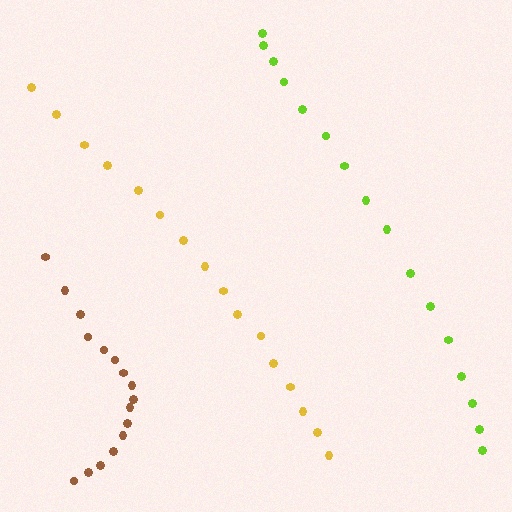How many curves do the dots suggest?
There are 3 distinct paths.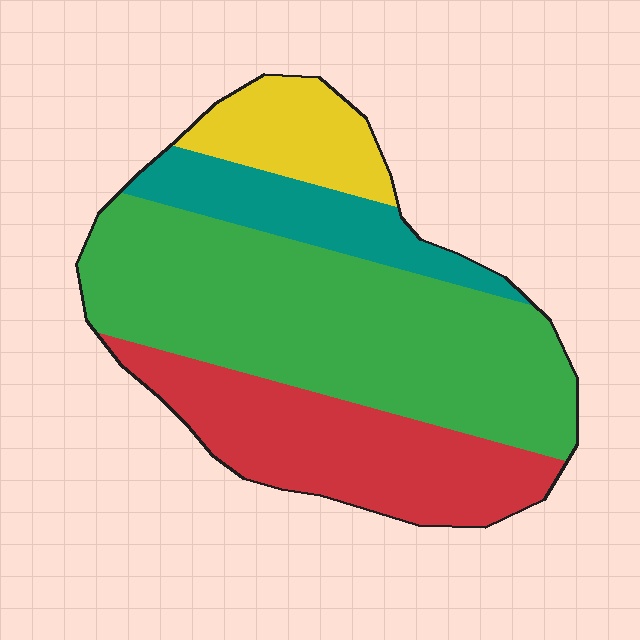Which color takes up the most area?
Green, at roughly 50%.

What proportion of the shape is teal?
Teal takes up about one eighth (1/8) of the shape.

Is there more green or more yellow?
Green.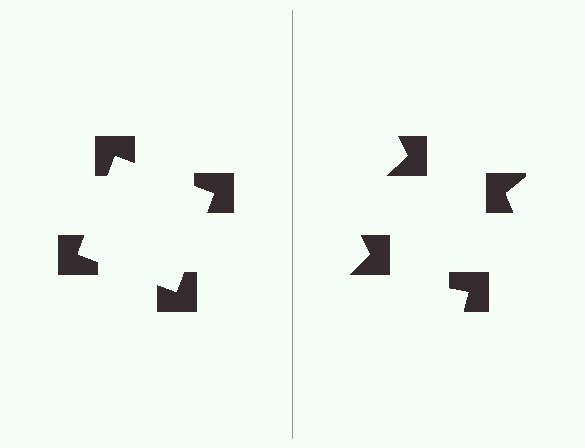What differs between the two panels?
The notched squares are positioned identically on both sides; only the wedge orientations differ. On the left they align to a square; on the right they are misaligned.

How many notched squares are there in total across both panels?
8 — 4 on each side.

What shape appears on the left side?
An illusory square.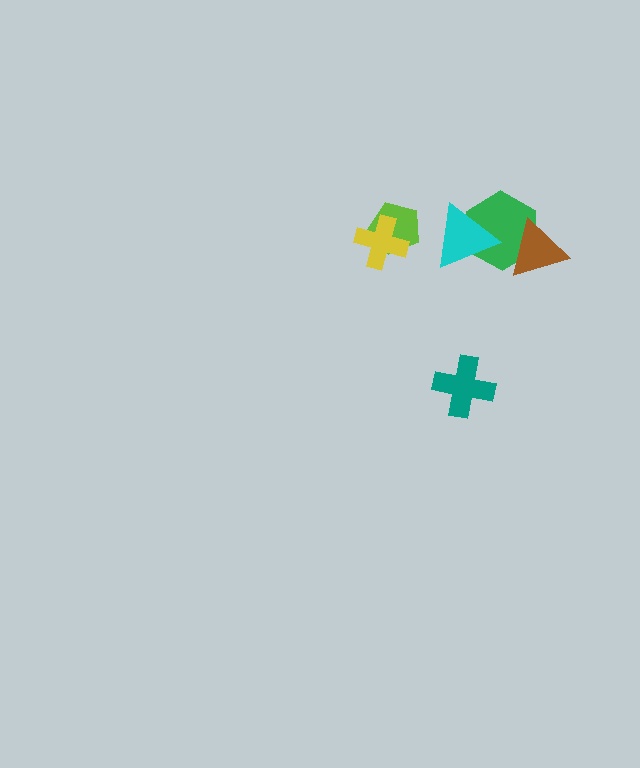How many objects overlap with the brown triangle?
1 object overlaps with the brown triangle.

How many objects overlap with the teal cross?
0 objects overlap with the teal cross.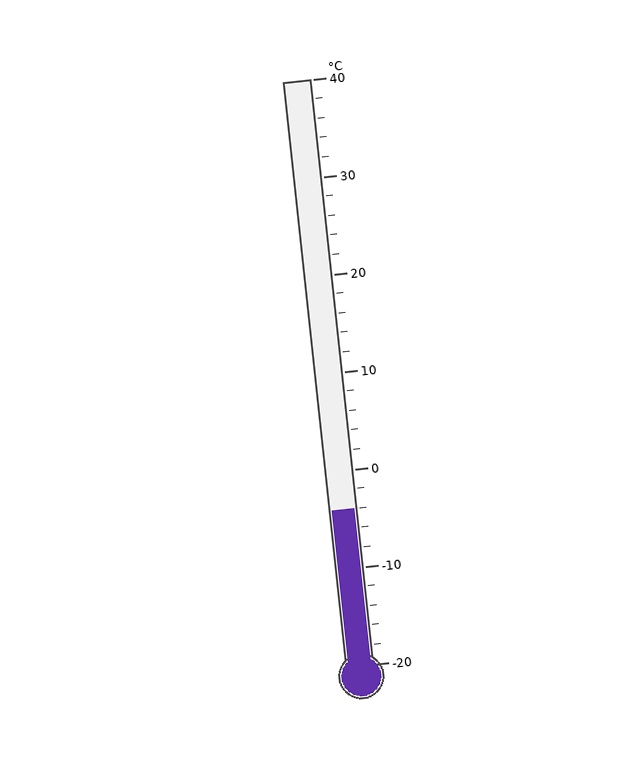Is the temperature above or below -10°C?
The temperature is above -10°C.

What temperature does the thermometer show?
The thermometer shows approximately -4°C.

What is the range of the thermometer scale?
The thermometer scale ranges from -20°C to 40°C.